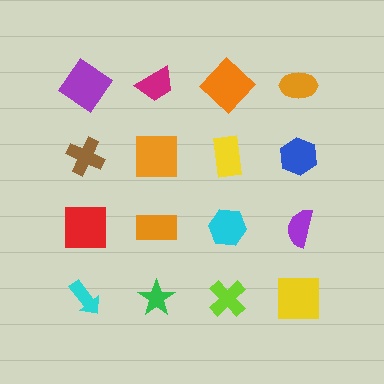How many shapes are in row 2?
4 shapes.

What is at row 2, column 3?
A yellow rectangle.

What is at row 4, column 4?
A yellow square.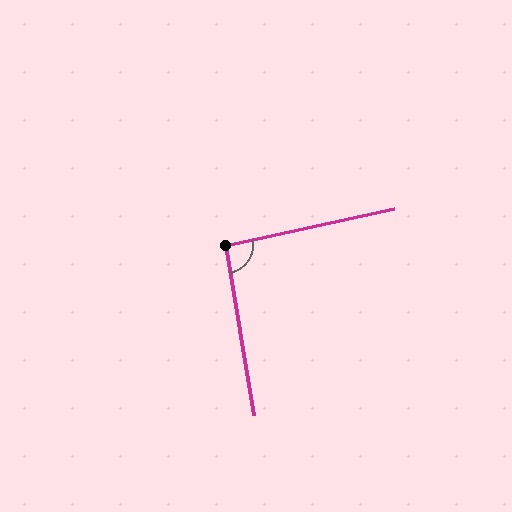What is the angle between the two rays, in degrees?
Approximately 93 degrees.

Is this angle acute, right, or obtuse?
It is approximately a right angle.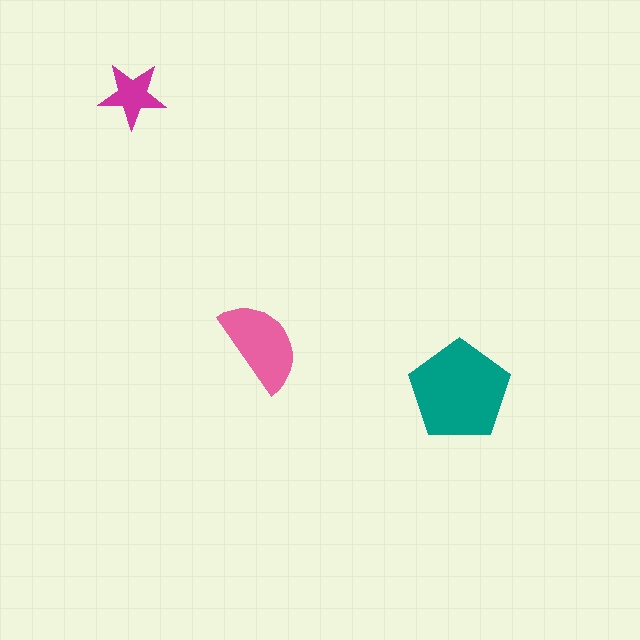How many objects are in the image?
There are 3 objects in the image.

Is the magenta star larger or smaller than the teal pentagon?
Smaller.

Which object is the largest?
The teal pentagon.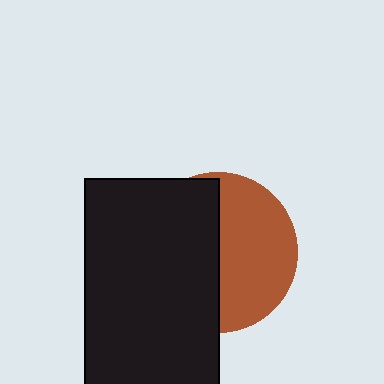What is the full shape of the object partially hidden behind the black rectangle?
The partially hidden object is a brown circle.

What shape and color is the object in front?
The object in front is a black rectangle.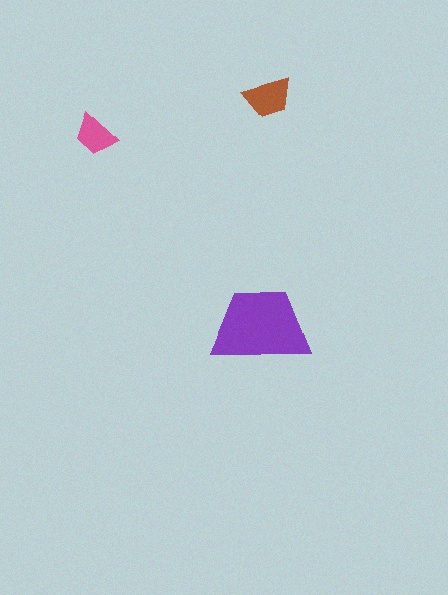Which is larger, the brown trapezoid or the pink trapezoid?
The brown one.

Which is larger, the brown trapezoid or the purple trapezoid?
The purple one.